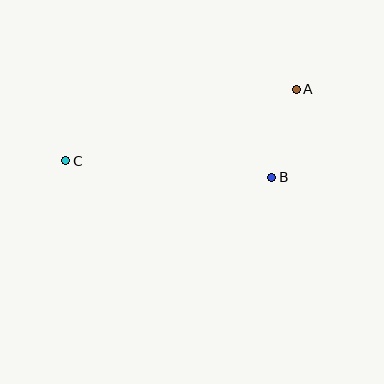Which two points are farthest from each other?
Points A and C are farthest from each other.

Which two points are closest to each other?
Points A and B are closest to each other.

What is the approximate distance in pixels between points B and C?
The distance between B and C is approximately 207 pixels.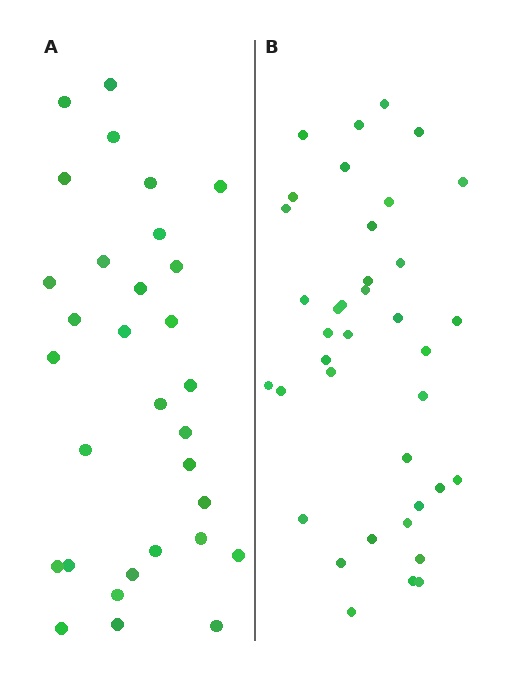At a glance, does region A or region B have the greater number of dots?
Region B (the right region) has more dots.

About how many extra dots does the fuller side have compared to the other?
Region B has roughly 8 or so more dots than region A.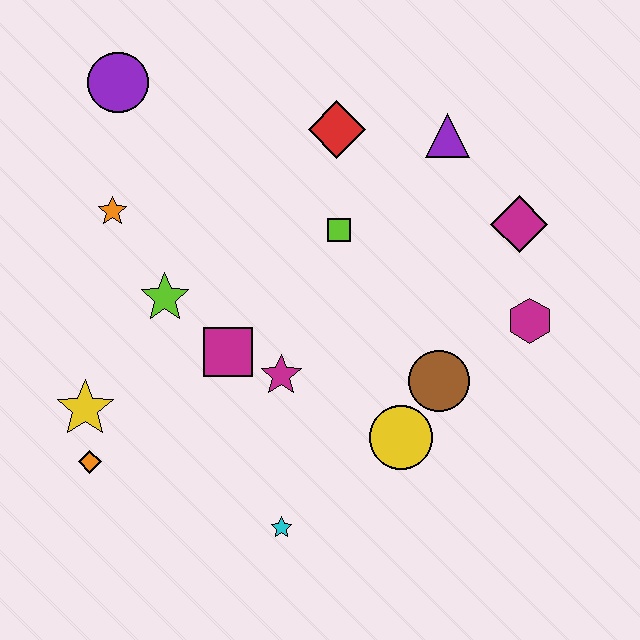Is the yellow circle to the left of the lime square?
No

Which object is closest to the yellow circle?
The brown circle is closest to the yellow circle.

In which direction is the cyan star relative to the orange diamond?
The cyan star is to the right of the orange diamond.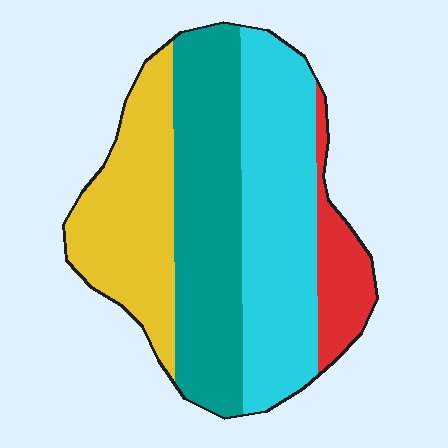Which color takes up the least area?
Red, at roughly 10%.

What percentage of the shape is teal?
Teal takes up about one third (1/3) of the shape.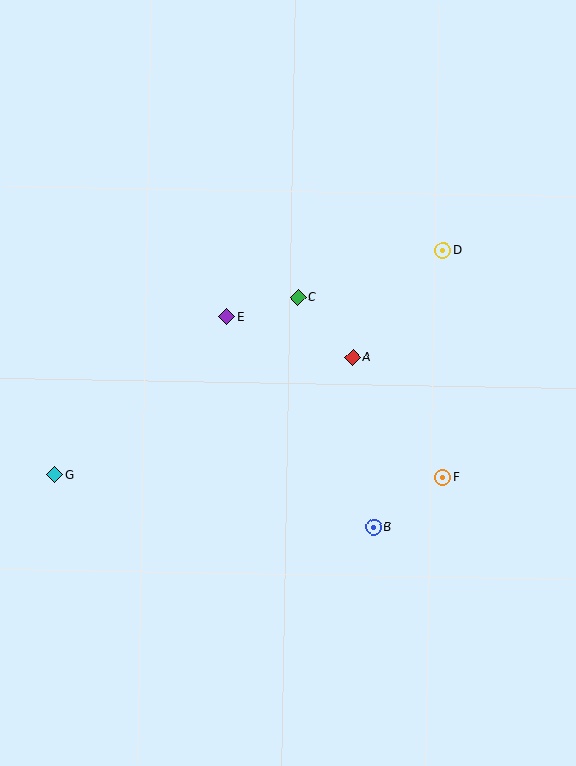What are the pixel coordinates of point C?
Point C is at (298, 297).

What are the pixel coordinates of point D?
Point D is at (443, 250).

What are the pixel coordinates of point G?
Point G is at (55, 475).